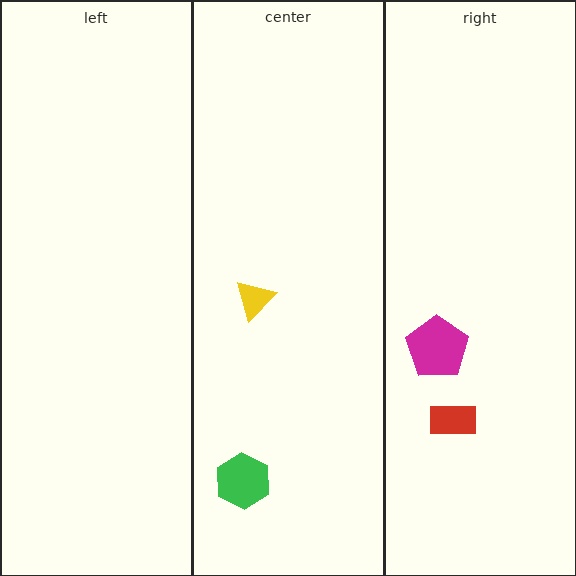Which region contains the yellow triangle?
The center region.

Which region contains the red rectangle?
The right region.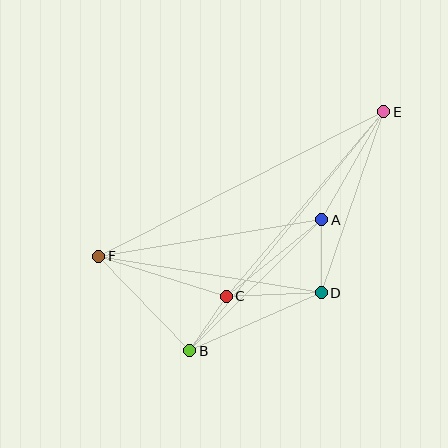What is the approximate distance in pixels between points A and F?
The distance between A and F is approximately 226 pixels.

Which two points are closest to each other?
Points B and C are closest to each other.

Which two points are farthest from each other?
Points E and F are farthest from each other.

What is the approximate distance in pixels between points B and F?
The distance between B and F is approximately 131 pixels.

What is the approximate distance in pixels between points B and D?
The distance between B and D is approximately 144 pixels.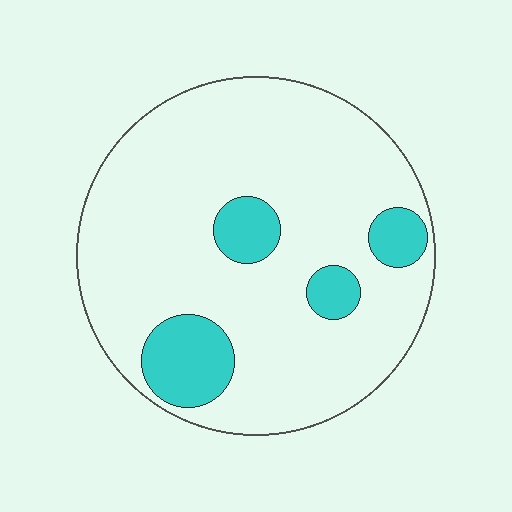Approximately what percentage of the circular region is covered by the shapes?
Approximately 15%.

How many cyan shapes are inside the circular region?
4.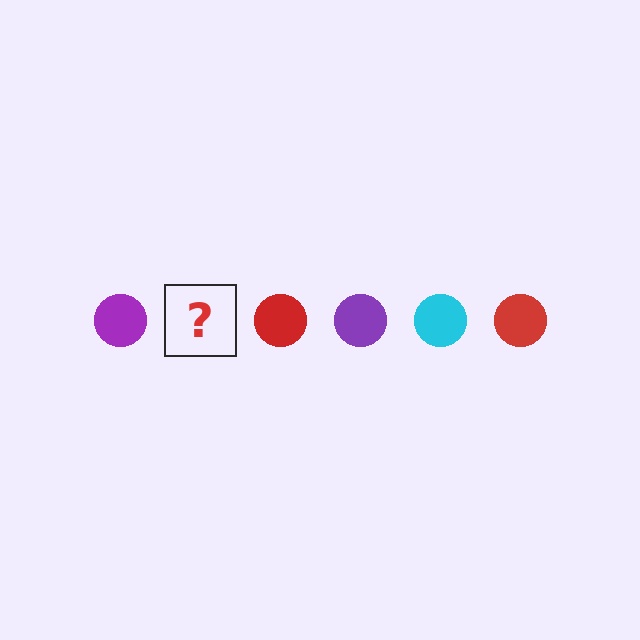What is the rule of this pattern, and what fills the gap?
The rule is that the pattern cycles through purple, cyan, red circles. The gap should be filled with a cyan circle.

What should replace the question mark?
The question mark should be replaced with a cyan circle.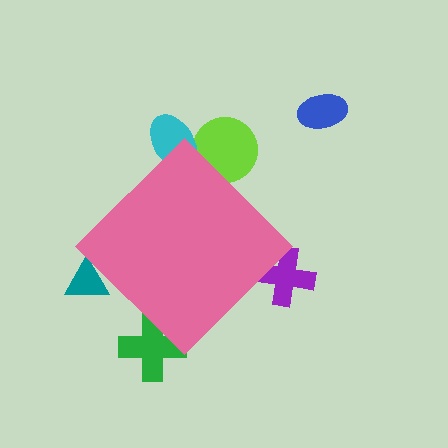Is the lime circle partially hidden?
Yes, the lime circle is partially hidden behind the pink diamond.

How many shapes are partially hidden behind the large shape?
5 shapes are partially hidden.